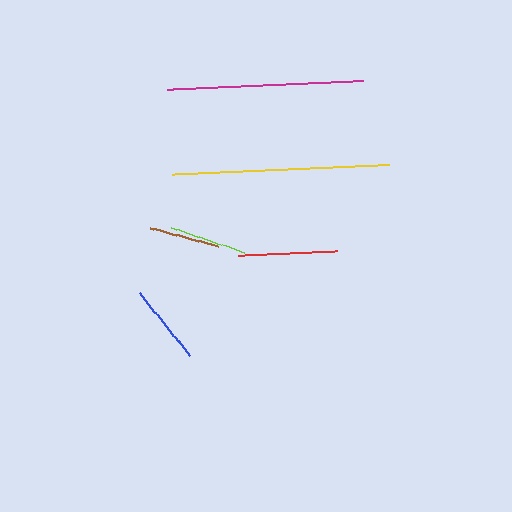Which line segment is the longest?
The yellow line is the longest at approximately 217 pixels.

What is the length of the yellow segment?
The yellow segment is approximately 217 pixels long.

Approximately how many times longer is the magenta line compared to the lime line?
The magenta line is approximately 2.6 times the length of the lime line.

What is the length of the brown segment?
The brown segment is approximately 70 pixels long.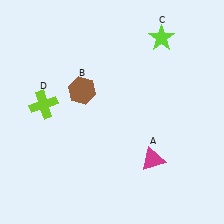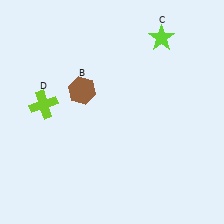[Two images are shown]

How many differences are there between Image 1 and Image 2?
There is 1 difference between the two images.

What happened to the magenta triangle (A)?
The magenta triangle (A) was removed in Image 2. It was in the bottom-right area of Image 1.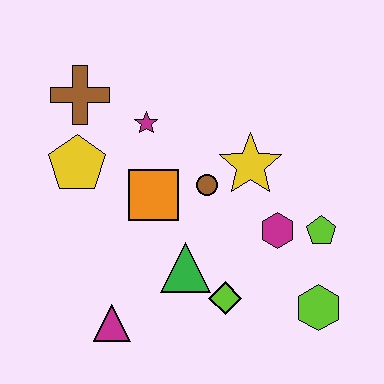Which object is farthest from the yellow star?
The magenta triangle is farthest from the yellow star.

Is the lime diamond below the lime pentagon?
Yes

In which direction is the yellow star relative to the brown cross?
The yellow star is to the right of the brown cross.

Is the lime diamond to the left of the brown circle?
No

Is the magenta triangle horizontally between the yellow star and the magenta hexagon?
No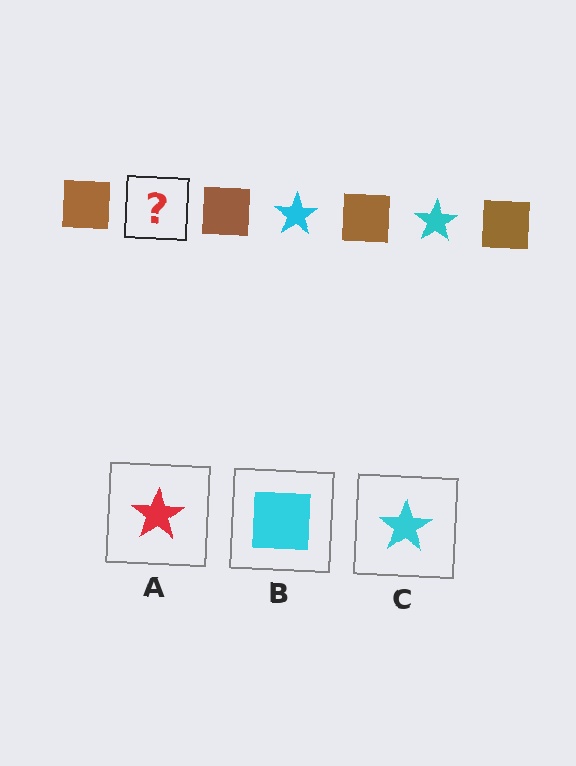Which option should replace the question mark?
Option C.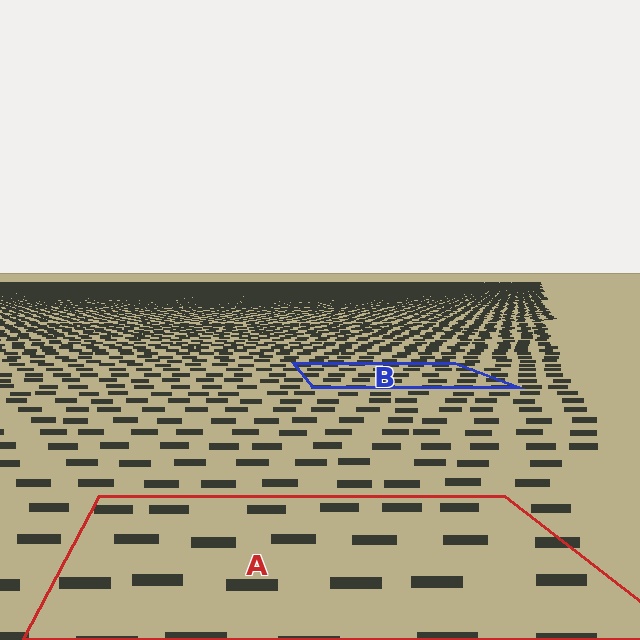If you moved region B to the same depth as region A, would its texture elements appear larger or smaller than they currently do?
They would appear larger. At a closer depth, the same texture elements are projected at a bigger on-screen size.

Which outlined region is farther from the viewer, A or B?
Region B is farther from the viewer — the texture elements inside it appear smaller and more densely packed.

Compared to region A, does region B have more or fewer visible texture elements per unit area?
Region B has more texture elements per unit area — they are packed more densely because it is farther away.